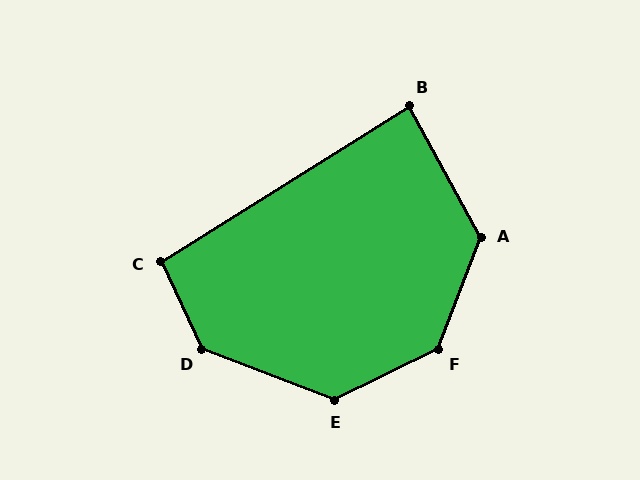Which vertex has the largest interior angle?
F, at approximately 137 degrees.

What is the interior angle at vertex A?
Approximately 131 degrees (obtuse).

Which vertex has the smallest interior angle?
B, at approximately 87 degrees.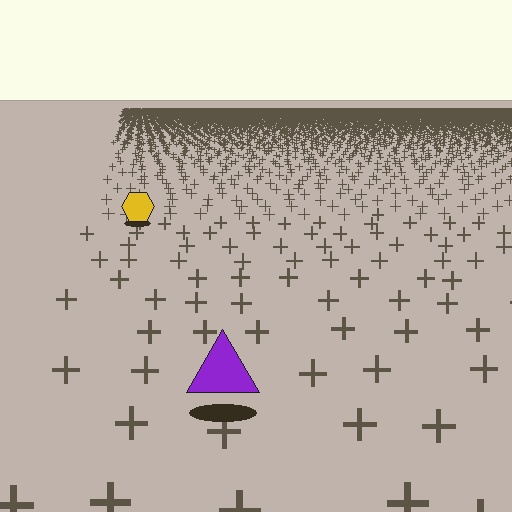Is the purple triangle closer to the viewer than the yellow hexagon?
Yes. The purple triangle is closer — you can tell from the texture gradient: the ground texture is coarser near it.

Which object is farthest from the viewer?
The yellow hexagon is farthest from the viewer. It appears smaller and the ground texture around it is denser.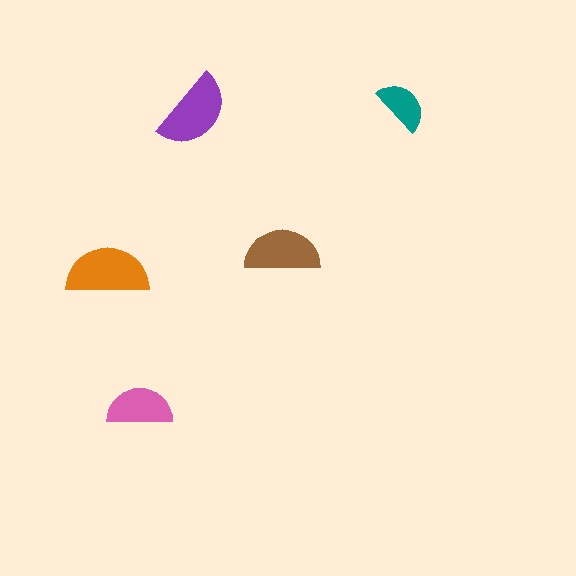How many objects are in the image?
There are 5 objects in the image.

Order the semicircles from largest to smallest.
the orange one, the purple one, the brown one, the pink one, the teal one.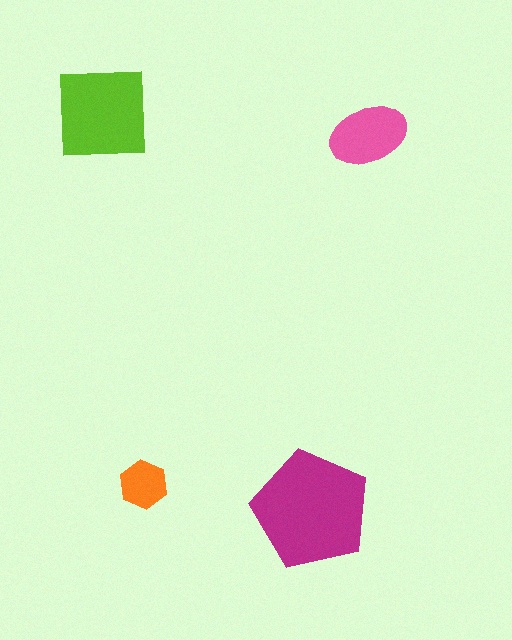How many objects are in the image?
There are 4 objects in the image.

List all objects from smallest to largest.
The orange hexagon, the pink ellipse, the lime square, the magenta pentagon.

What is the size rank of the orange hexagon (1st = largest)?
4th.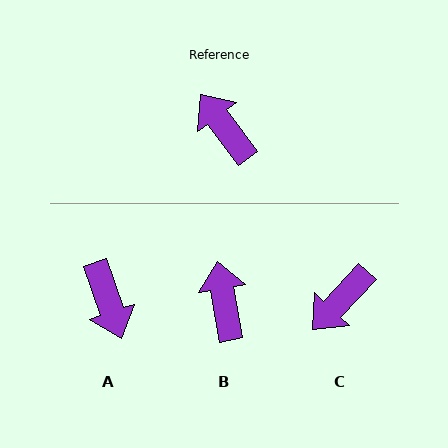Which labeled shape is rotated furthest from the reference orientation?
A, about 163 degrees away.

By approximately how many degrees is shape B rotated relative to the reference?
Approximately 27 degrees clockwise.